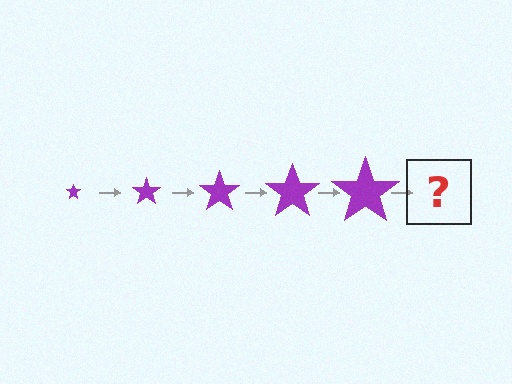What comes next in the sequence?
The next element should be a purple star, larger than the previous one.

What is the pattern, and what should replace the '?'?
The pattern is that the star gets progressively larger each step. The '?' should be a purple star, larger than the previous one.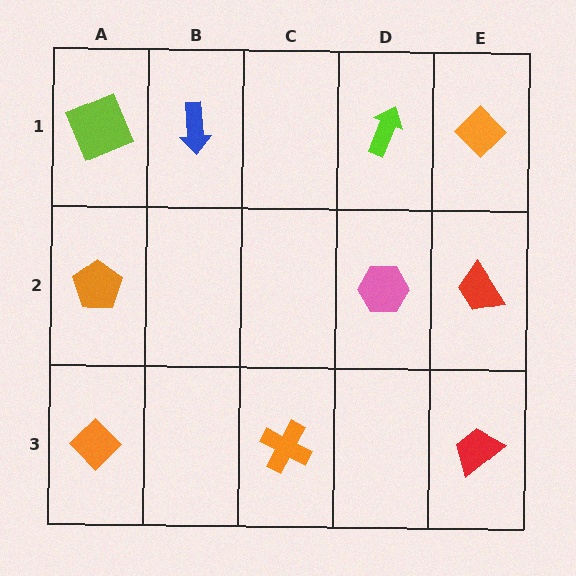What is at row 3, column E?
A red trapezoid.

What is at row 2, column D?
A pink hexagon.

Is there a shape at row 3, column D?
No, that cell is empty.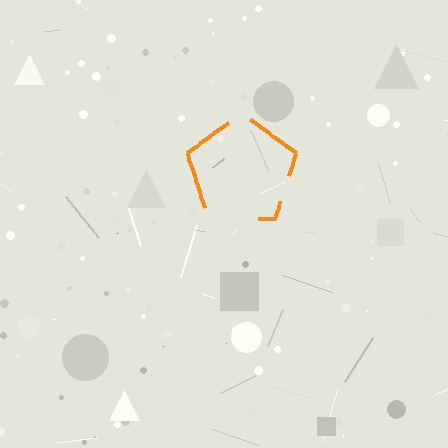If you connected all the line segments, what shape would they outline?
They would outline a pentagon.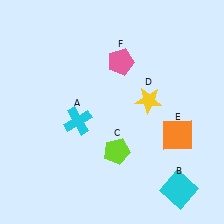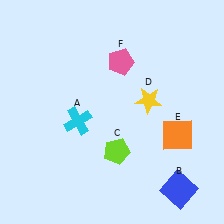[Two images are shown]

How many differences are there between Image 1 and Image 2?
There is 1 difference between the two images.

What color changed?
The square (B) changed from cyan in Image 1 to blue in Image 2.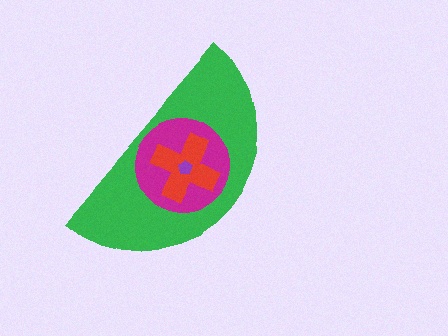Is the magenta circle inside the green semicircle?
Yes.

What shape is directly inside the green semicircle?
The magenta circle.